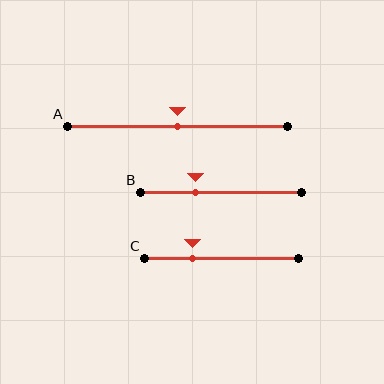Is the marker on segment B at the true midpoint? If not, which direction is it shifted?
No, the marker on segment B is shifted to the left by about 16% of the segment length.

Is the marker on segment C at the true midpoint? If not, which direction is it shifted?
No, the marker on segment C is shifted to the left by about 19% of the segment length.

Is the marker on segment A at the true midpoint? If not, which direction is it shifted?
Yes, the marker on segment A is at the true midpoint.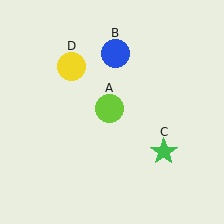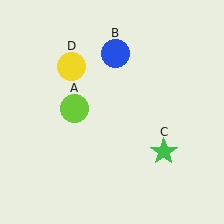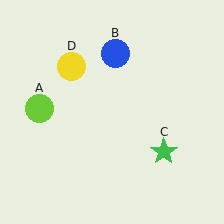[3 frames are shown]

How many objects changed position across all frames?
1 object changed position: lime circle (object A).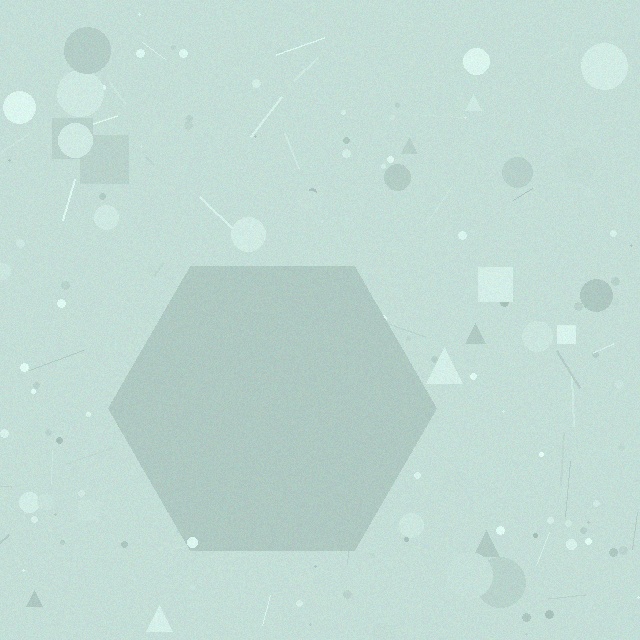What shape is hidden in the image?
A hexagon is hidden in the image.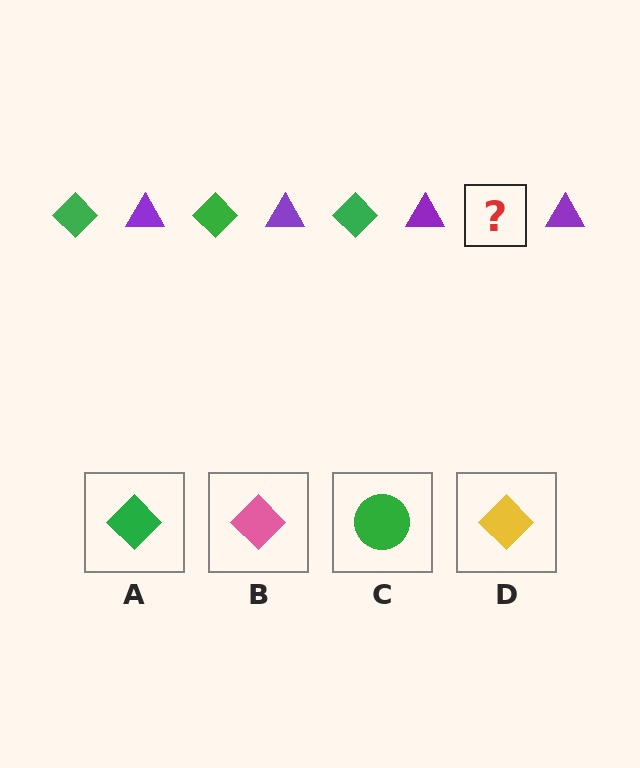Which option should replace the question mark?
Option A.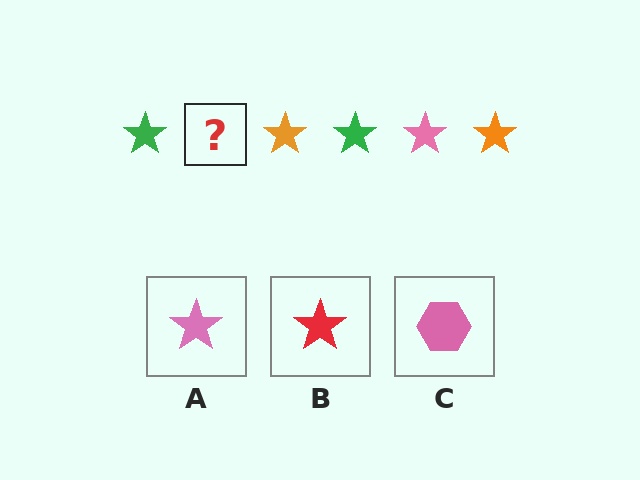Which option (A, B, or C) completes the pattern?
A.